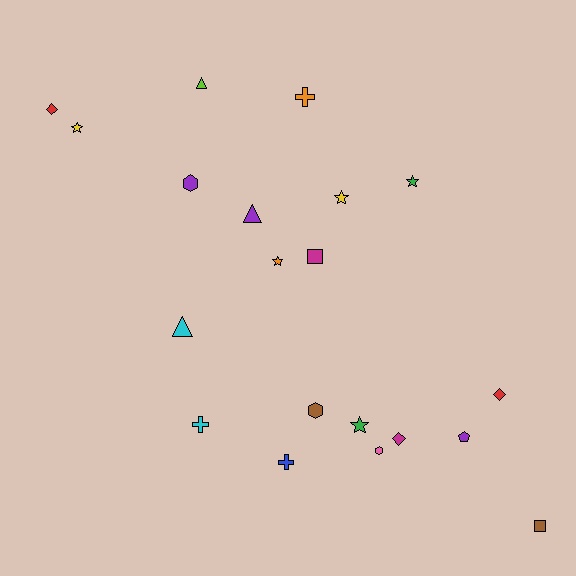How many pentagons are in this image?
There is 1 pentagon.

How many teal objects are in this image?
There are no teal objects.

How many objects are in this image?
There are 20 objects.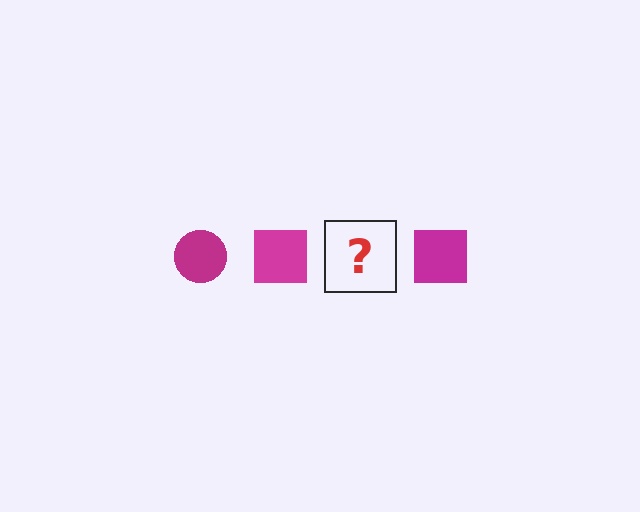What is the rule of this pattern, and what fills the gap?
The rule is that the pattern cycles through circle, square shapes in magenta. The gap should be filled with a magenta circle.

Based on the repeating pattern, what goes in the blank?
The blank should be a magenta circle.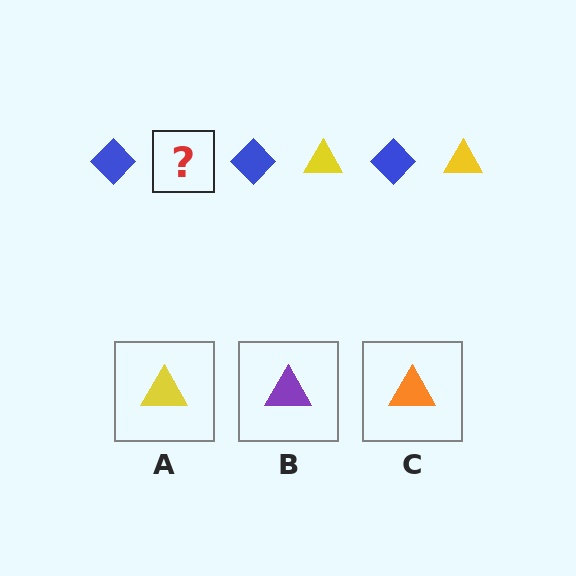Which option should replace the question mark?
Option A.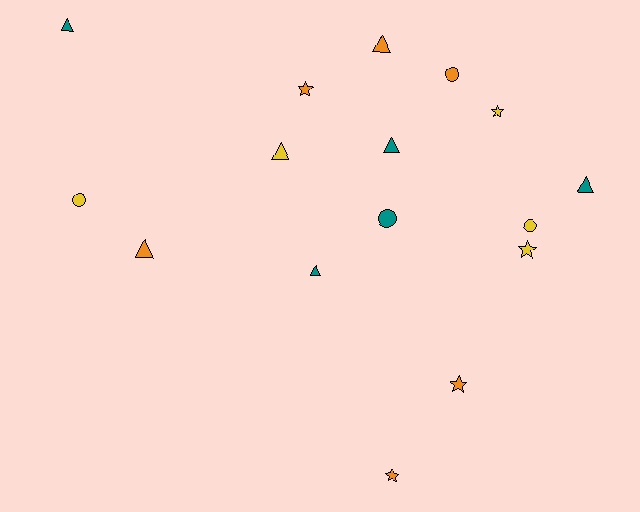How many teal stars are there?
There are no teal stars.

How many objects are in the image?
There are 16 objects.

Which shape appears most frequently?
Triangle, with 7 objects.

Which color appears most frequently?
Orange, with 6 objects.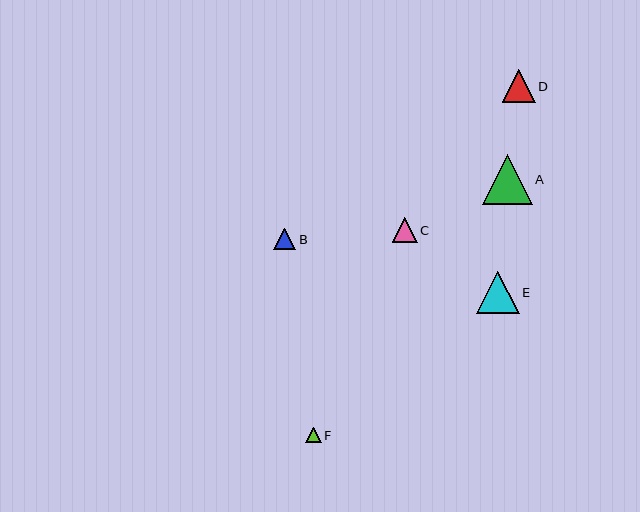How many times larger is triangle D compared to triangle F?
Triangle D is approximately 2.2 times the size of triangle F.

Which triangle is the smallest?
Triangle F is the smallest with a size of approximately 15 pixels.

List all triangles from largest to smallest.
From largest to smallest: A, E, D, C, B, F.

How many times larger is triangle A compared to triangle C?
Triangle A is approximately 2.0 times the size of triangle C.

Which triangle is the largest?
Triangle A is the largest with a size of approximately 49 pixels.